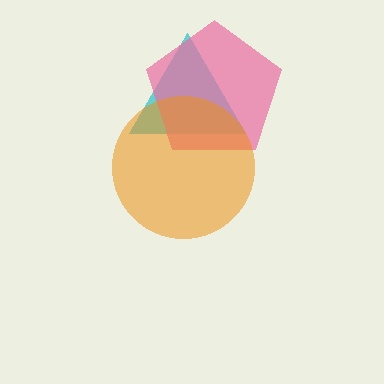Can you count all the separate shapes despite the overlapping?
Yes, there are 3 separate shapes.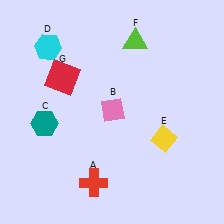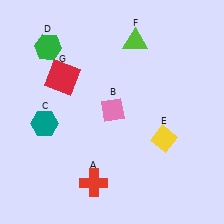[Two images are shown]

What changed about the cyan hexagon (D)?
In Image 1, D is cyan. In Image 2, it changed to green.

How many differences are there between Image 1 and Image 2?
There is 1 difference between the two images.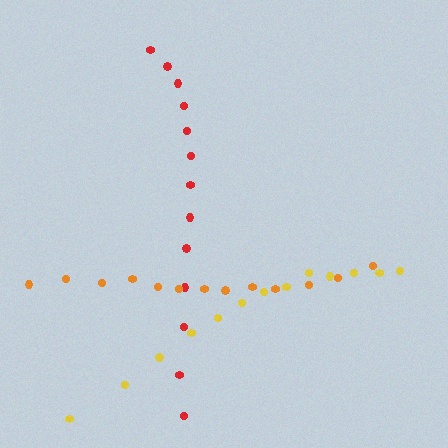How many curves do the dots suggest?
There are 3 distinct paths.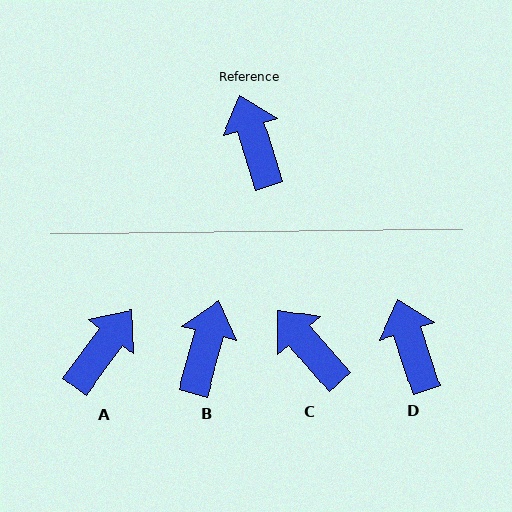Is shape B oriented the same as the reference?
No, it is off by about 33 degrees.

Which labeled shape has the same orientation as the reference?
D.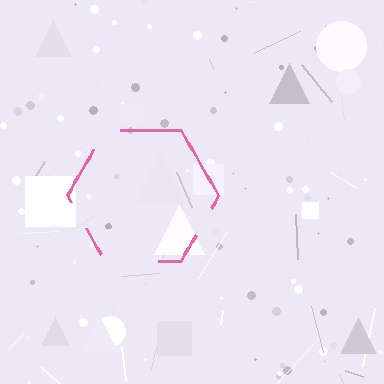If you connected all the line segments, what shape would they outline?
They would outline a hexagon.